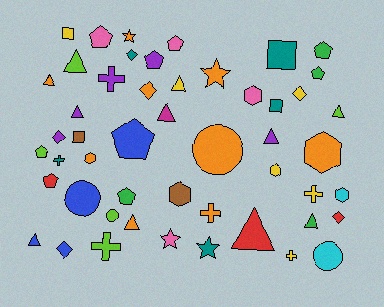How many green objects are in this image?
There are 4 green objects.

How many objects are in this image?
There are 50 objects.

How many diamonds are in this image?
There are 6 diamonds.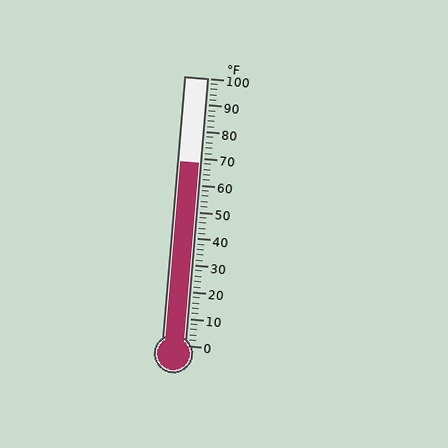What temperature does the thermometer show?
The thermometer shows approximately 68°F.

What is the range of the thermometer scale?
The thermometer scale ranges from 0°F to 100°F.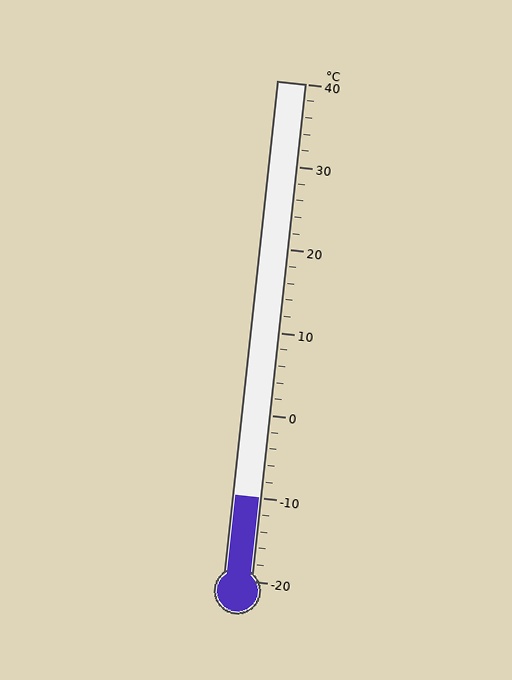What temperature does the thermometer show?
The thermometer shows approximately -10°C.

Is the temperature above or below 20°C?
The temperature is below 20°C.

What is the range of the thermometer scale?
The thermometer scale ranges from -20°C to 40°C.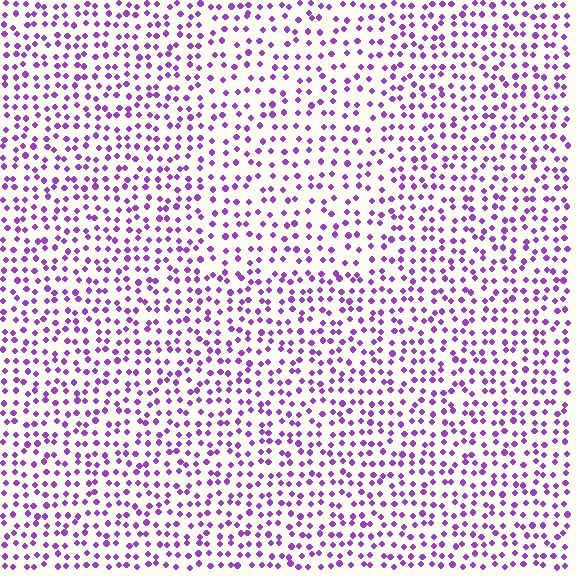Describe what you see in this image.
The image contains small purple elements arranged at two different densities. A rectangle-shaped region is visible where the elements are less densely packed than the surrounding area.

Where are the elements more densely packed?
The elements are more densely packed outside the rectangle boundary.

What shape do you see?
I see a rectangle.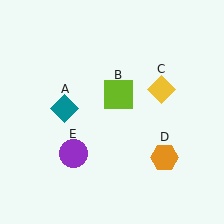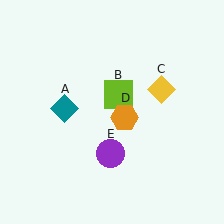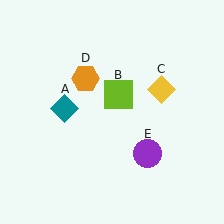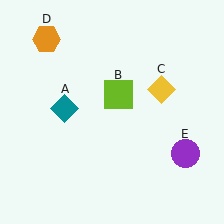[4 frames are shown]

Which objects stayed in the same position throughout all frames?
Teal diamond (object A) and lime square (object B) and yellow diamond (object C) remained stationary.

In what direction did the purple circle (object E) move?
The purple circle (object E) moved right.